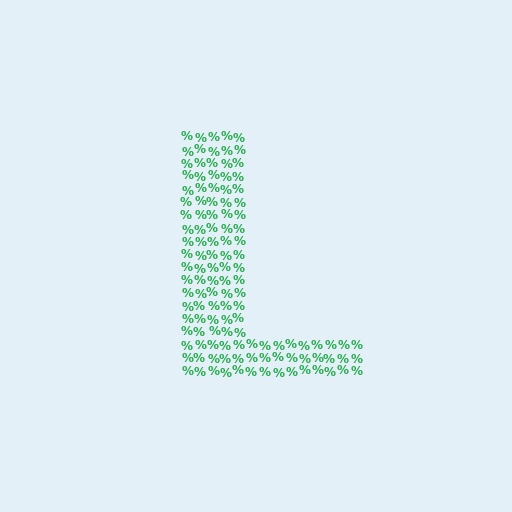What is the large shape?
The large shape is the letter L.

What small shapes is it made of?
It is made of small percent signs.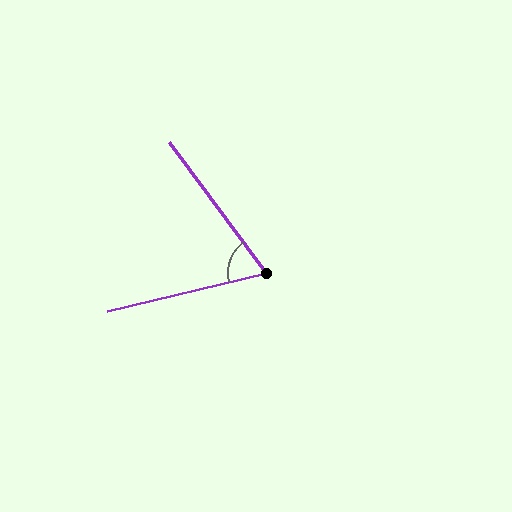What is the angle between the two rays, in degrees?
Approximately 67 degrees.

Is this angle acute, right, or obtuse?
It is acute.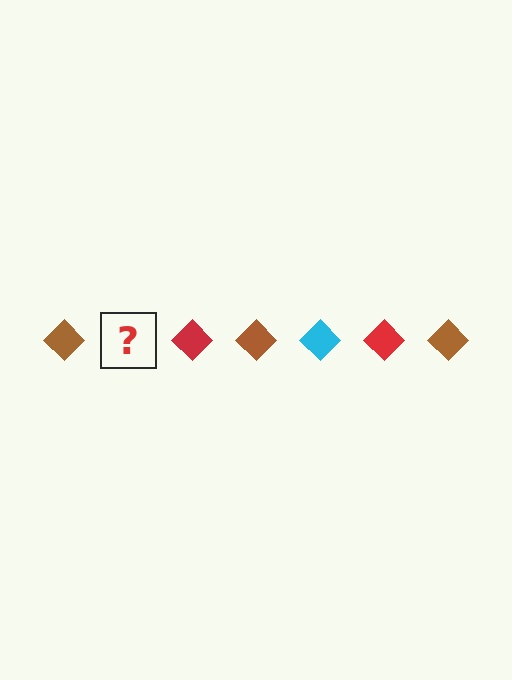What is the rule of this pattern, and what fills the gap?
The rule is that the pattern cycles through brown, cyan, red diamonds. The gap should be filled with a cyan diamond.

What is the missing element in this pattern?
The missing element is a cyan diamond.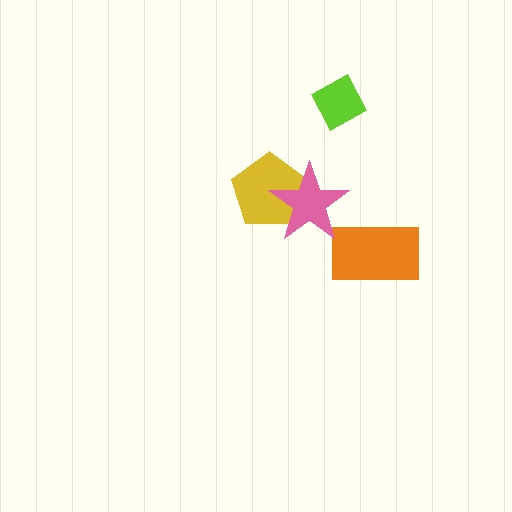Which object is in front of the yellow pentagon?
The pink star is in front of the yellow pentagon.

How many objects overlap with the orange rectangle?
0 objects overlap with the orange rectangle.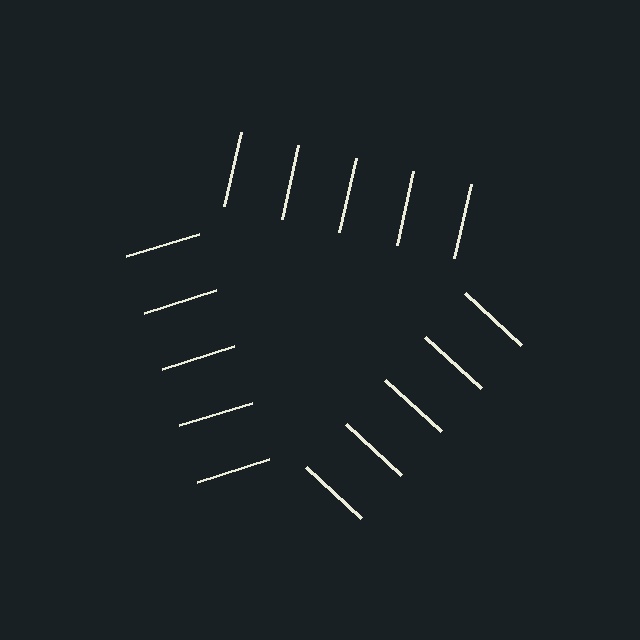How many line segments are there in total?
15 — 5 along each of the 3 edges.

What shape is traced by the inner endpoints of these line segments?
An illusory triangle — the line segments terminate on its edges but no continuous stroke is drawn.